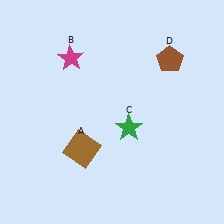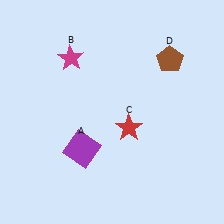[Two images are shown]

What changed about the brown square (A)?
In Image 1, A is brown. In Image 2, it changed to purple.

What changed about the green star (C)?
In Image 1, C is green. In Image 2, it changed to red.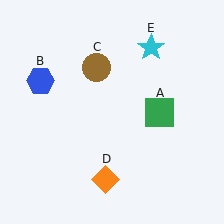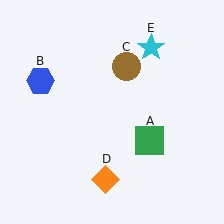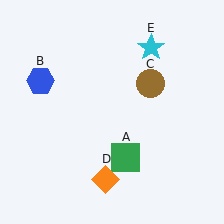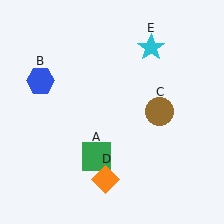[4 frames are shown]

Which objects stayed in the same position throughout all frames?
Blue hexagon (object B) and orange diamond (object D) and cyan star (object E) remained stationary.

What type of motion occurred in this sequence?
The green square (object A), brown circle (object C) rotated clockwise around the center of the scene.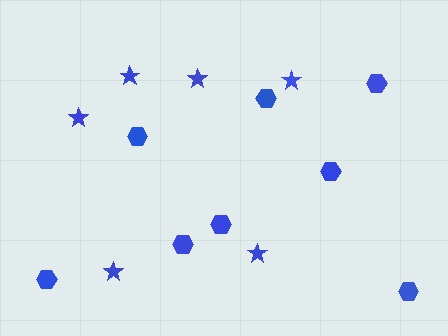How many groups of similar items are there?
There are 2 groups: one group of stars (6) and one group of hexagons (8).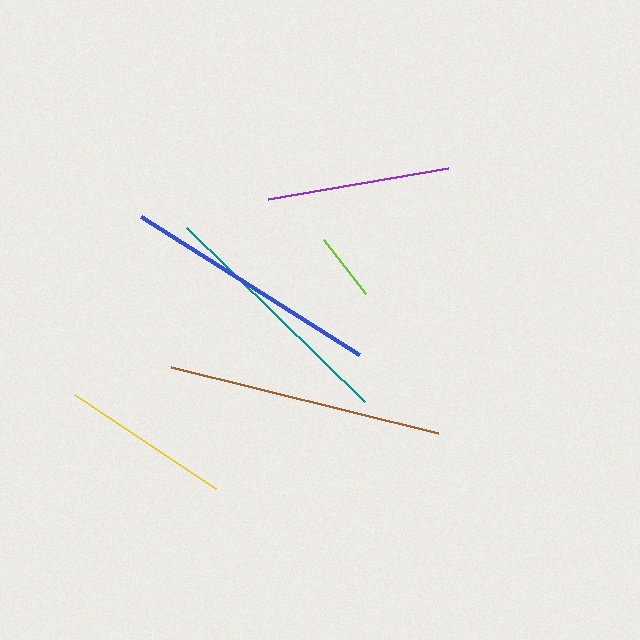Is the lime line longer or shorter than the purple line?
The purple line is longer than the lime line.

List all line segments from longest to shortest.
From longest to shortest: brown, blue, teal, purple, yellow, lime.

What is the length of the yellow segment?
The yellow segment is approximately 169 pixels long.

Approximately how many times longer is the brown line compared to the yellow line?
The brown line is approximately 1.6 times the length of the yellow line.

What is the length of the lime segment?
The lime segment is approximately 69 pixels long.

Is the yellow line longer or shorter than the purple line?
The purple line is longer than the yellow line.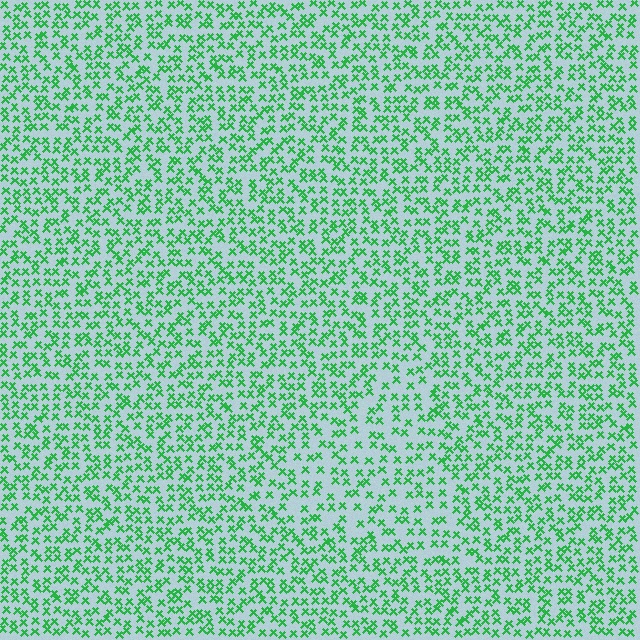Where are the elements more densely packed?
The elements are more densely packed outside the triangle boundary.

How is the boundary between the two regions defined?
The boundary is defined by a change in element density (approximately 1.5x ratio). All elements are the same color, size, and shape.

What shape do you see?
I see a triangle.